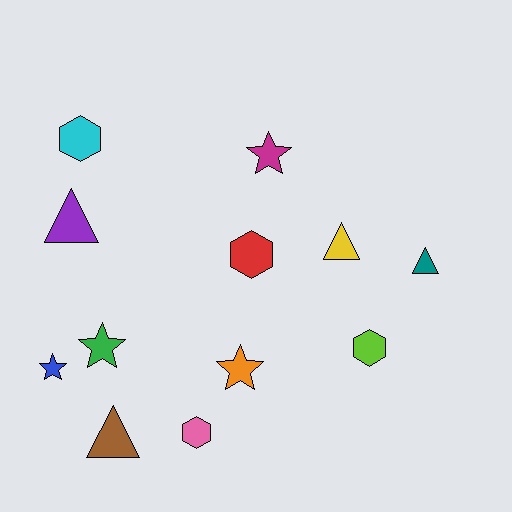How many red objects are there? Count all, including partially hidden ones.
There is 1 red object.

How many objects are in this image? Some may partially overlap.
There are 12 objects.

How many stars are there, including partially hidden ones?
There are 4 stars.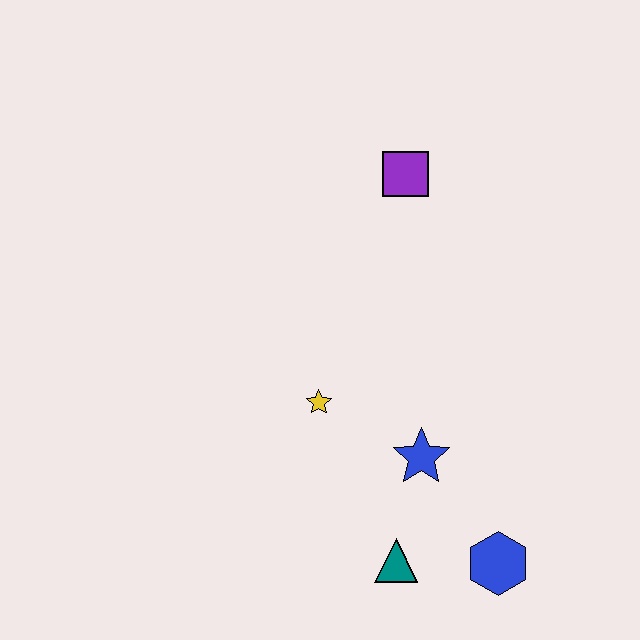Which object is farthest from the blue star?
The purple square is farthest from the blue star.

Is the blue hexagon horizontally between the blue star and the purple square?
No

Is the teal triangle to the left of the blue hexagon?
Yes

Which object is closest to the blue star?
The teal triangle is closest to the blue star.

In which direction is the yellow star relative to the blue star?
The yellow star is to the left of the blue star.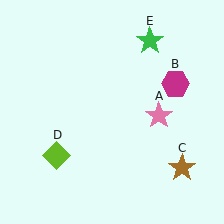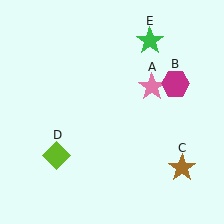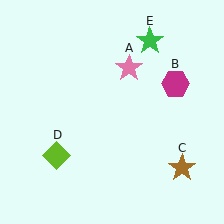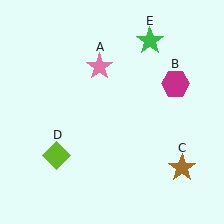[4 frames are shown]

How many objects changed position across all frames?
1 object changed position: pink star (object A).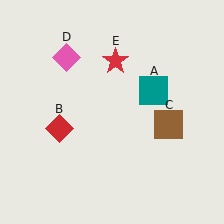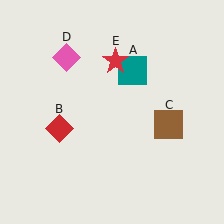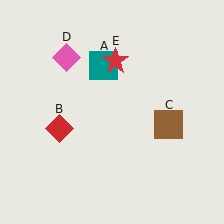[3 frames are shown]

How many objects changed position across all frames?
1 object changed position: teal square (object A).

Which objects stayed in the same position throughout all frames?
Red diamond (object B) and brown square (object C) and pink diamond (object D) and red star (object E) remained stationary.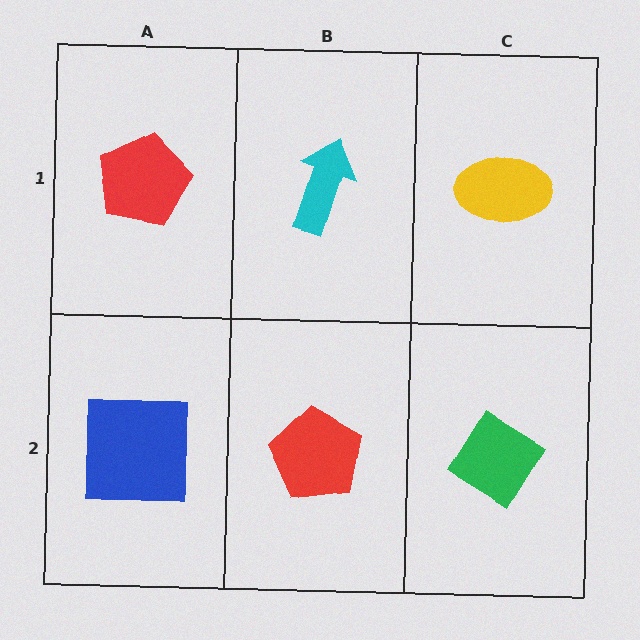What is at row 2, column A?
A blue square.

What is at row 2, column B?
A red pentagon.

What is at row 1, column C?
A yellow ellipse.